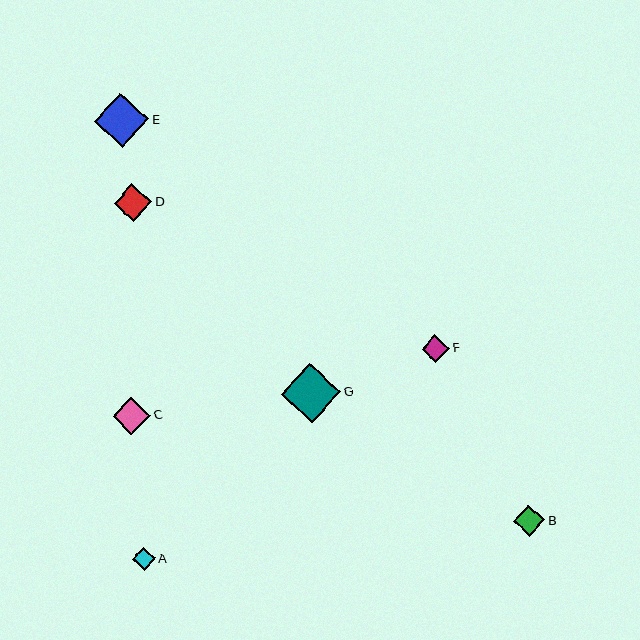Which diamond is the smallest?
Diamond A is the smallest with a size of approximately 23 pixels.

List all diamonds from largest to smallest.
From largest to smallest: G, E, C, D, B, F, A.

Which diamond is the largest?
Diamond G is the largest with a size of approximately 60 pixels.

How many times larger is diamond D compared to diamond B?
Diamond D is approximately 1.2 times the size of diamond B.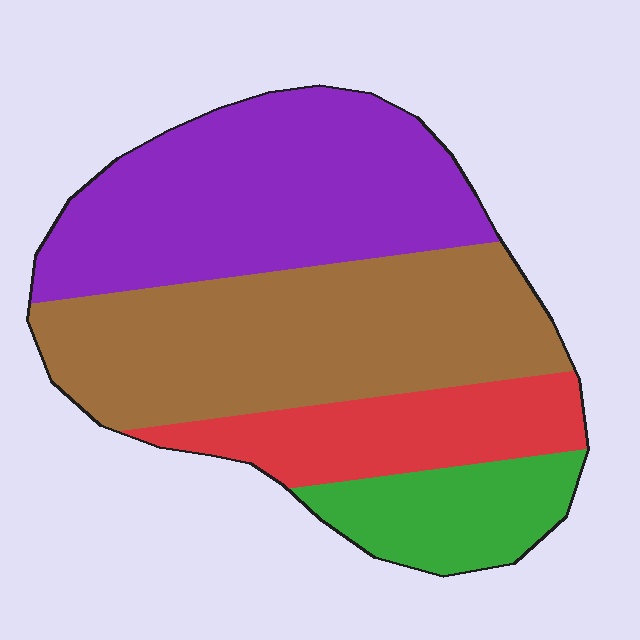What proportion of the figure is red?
Red covers roughly 15% of the figure.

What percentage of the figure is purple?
Purple covers roughly 35% of the figure.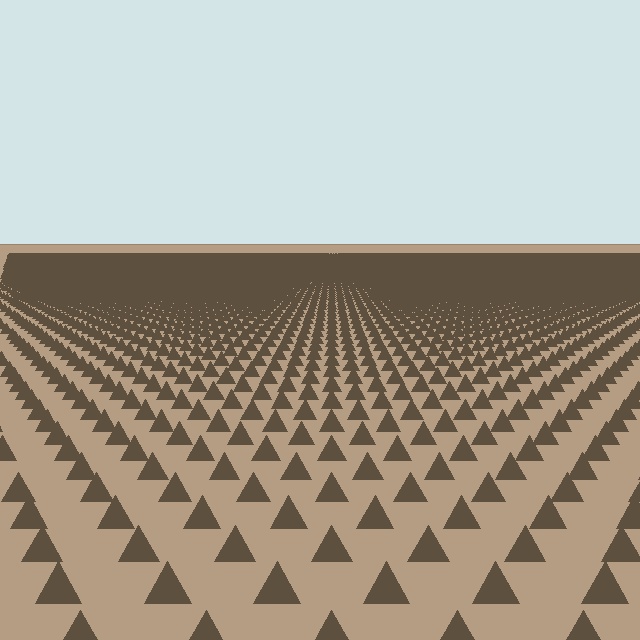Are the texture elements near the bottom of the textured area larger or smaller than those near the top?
Larger. Near the bottom, elements are closer to the viewer and appear at a bigger on-screen size.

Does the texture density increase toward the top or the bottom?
Density increases toward the top.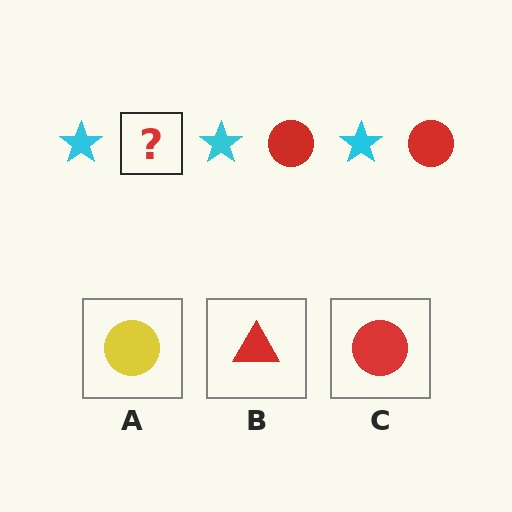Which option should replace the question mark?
Option C.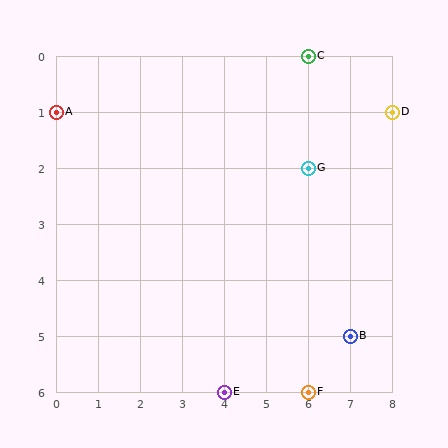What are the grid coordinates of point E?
Point E is at grid coordinates (4, 6).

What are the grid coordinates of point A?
Point A is at grid coordinates (0, 1).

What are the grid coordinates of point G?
Point G is at grid coordinates (6, 2).